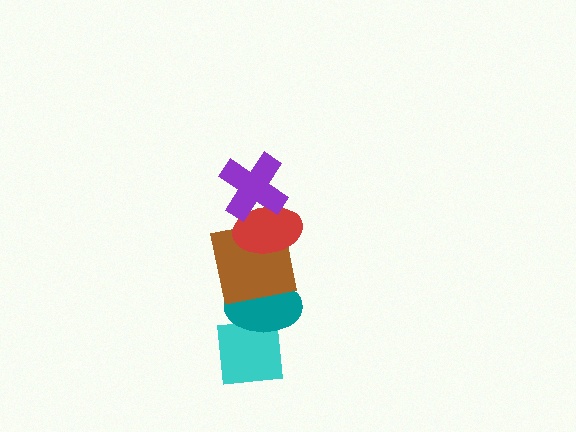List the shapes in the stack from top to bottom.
From top to bottom: the purple cross, the red ellipse, the brown square, the teal ellipse, the cyan square.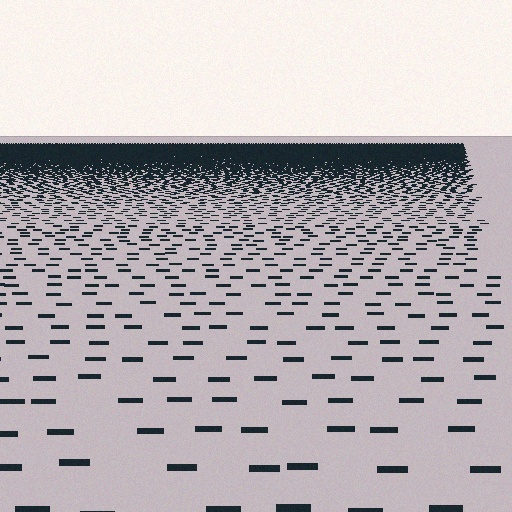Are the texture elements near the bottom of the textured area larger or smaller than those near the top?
Larger. Near the bottom, elements are closer to the viewer and appear at a bigger on-screen size.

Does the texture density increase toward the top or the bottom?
Density increases toward the top.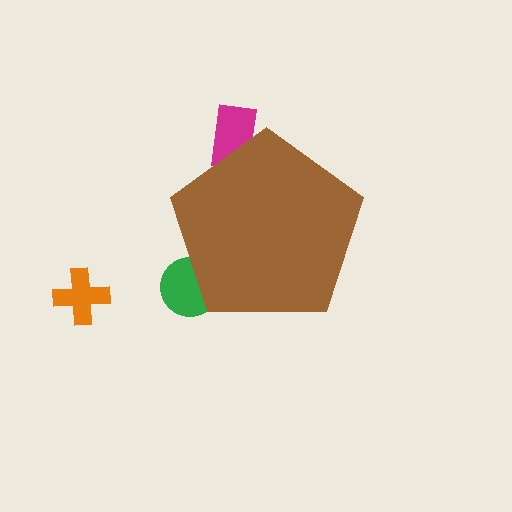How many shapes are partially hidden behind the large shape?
2 shapes are partially hidden.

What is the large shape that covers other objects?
A brown pentagon.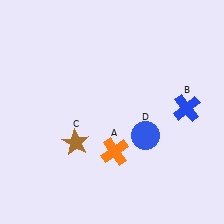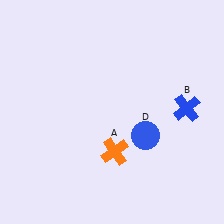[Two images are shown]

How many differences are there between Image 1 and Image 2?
There is 1 difference between the two images.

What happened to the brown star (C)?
The brown star (C) was removed in Image 2. It was in the bottom-left area of Image 1.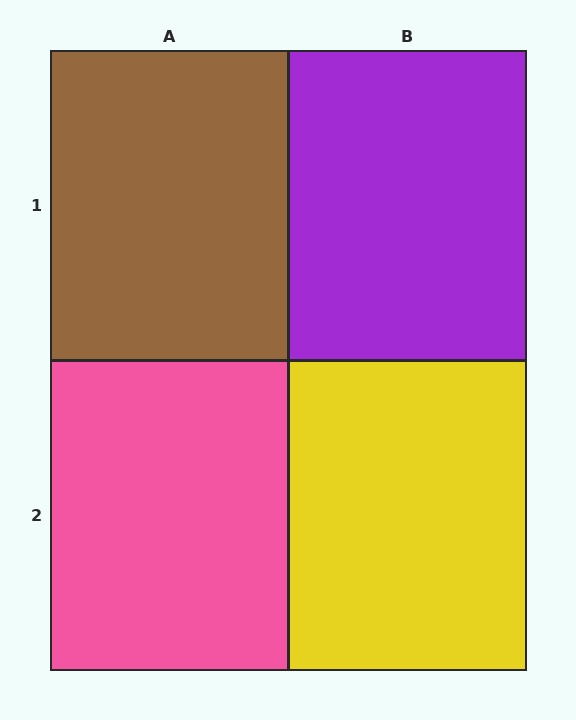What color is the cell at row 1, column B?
Purple.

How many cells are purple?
1 cell is purple.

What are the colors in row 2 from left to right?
Pink, yellow.